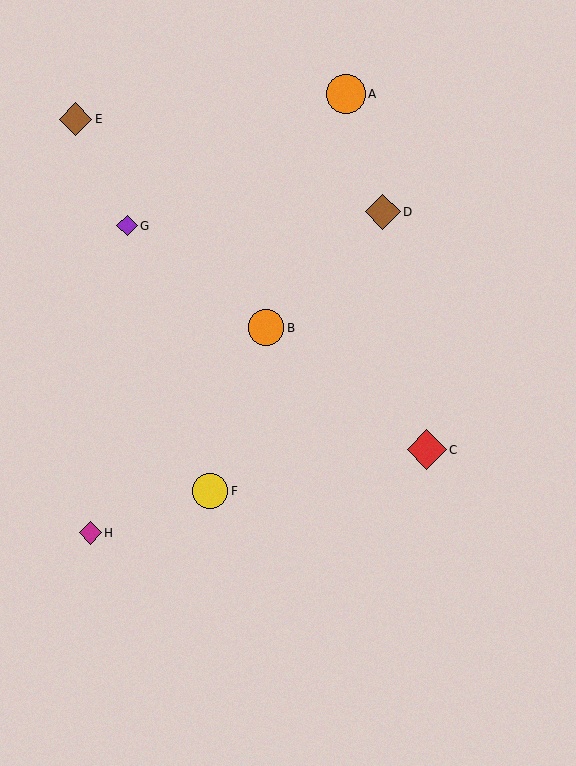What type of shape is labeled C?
Shape C is a red diamond.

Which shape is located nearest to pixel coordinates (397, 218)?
The brown diamond (labeled D) at (383, 212) is nearest to that location.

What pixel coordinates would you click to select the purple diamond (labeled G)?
Click at (127, 226) to select the purple diamond G.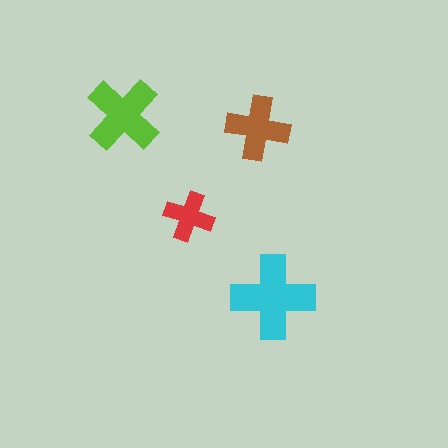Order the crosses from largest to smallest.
the cyan one, the lime one, the brown one, the red one.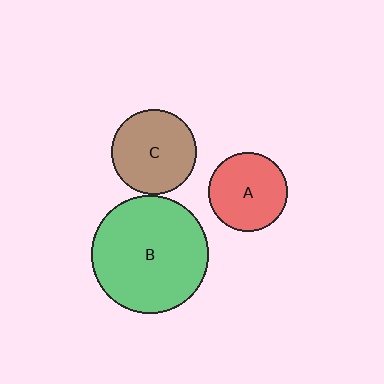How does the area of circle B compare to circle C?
Approximately 1.9 times.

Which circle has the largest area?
Circle B (green).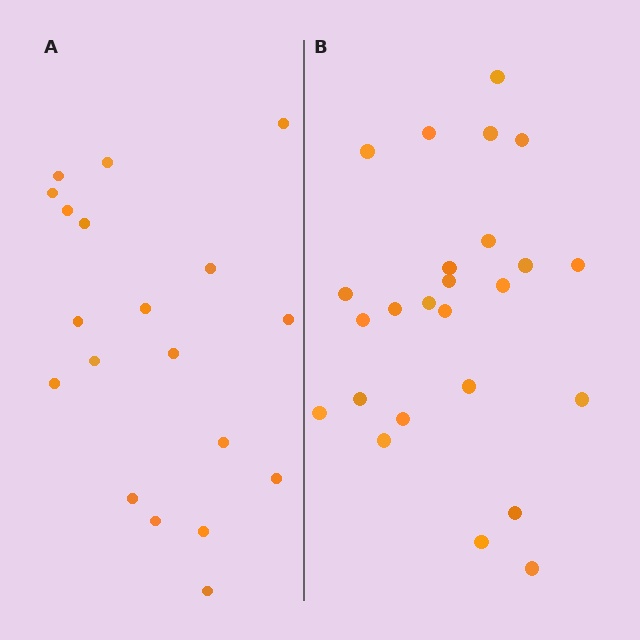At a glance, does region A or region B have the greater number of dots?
Region B (the right region) has more dots.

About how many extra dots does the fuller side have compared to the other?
Region B has about 6 more dots than region A.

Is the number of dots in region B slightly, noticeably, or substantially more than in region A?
Region B has noticeably more, but not dramatically so. The ratio is roughly 1.3 to 1.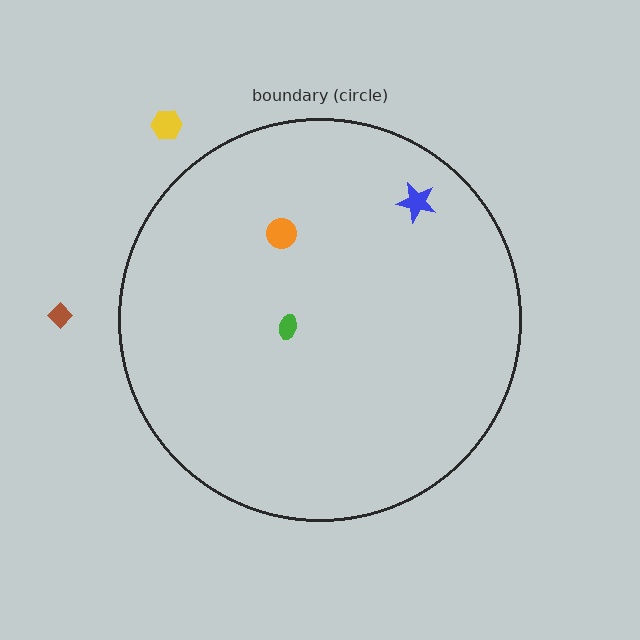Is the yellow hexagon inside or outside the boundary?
Outside.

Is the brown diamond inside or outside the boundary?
Outside.